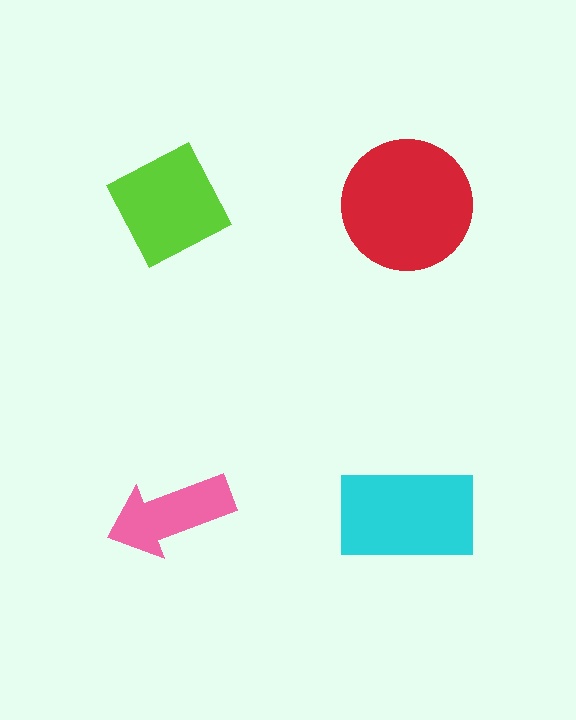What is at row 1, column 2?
A red circle.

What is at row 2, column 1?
A pink arrow.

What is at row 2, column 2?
A cyan rectangle.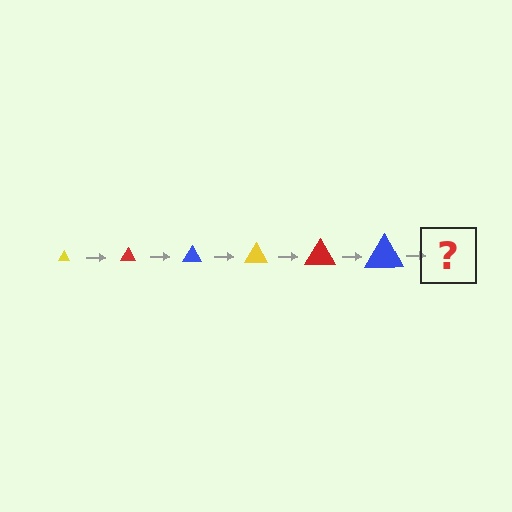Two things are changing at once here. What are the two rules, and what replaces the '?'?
The two rules are that the triangle grows larger each step and the color cycles through yellow, red, and blue. The '?' should be a yellow triangle, larger than the previous one.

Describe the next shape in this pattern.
It should be a yellow triangle, larger than the previous one.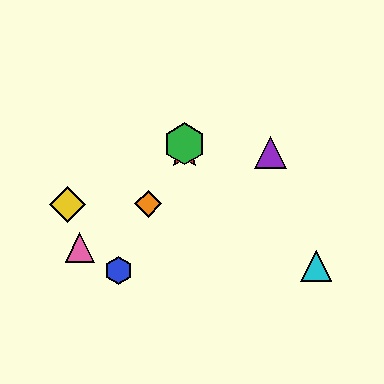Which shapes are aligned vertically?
The red star, the green hexagon are aligned vertically.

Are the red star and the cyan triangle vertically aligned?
No, the red star is at x≈184 and the cyan triangle is at x≈316.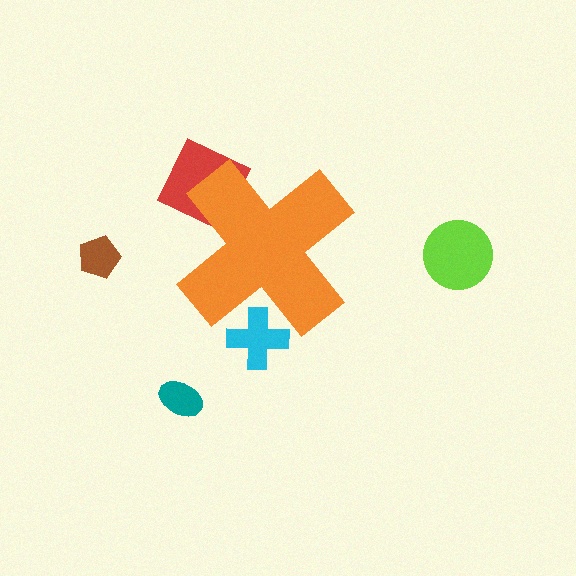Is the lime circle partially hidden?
No, the lime circle is fully visible.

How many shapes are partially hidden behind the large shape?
2 shapes are partially hidden.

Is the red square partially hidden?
Yes, the red square is partially hidden behind the orange cross.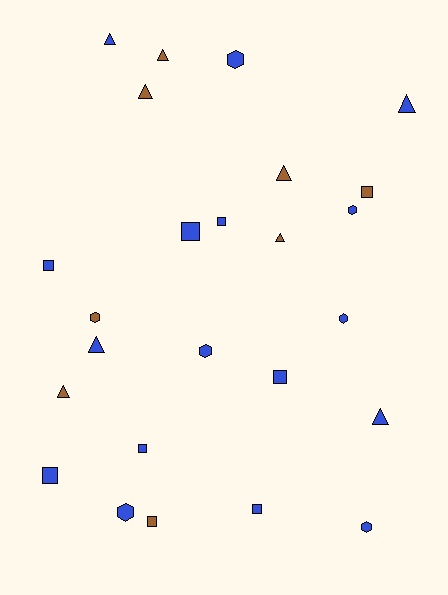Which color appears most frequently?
Blue, with 17 objects.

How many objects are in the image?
There are 25 objects.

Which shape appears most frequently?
Triangle, with 9 objects.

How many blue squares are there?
There are 7 blue squares.